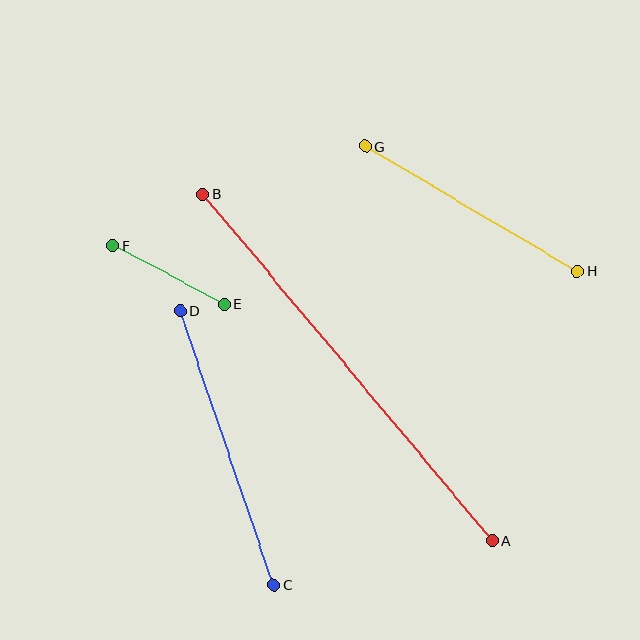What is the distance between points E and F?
The distance is approximately 126 pixels.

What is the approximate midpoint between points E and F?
The midpoint is at approximately (169, 275) pixels.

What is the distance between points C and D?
The distance is approximately 289 pixels.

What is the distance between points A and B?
The distance is approximately 451 pixels.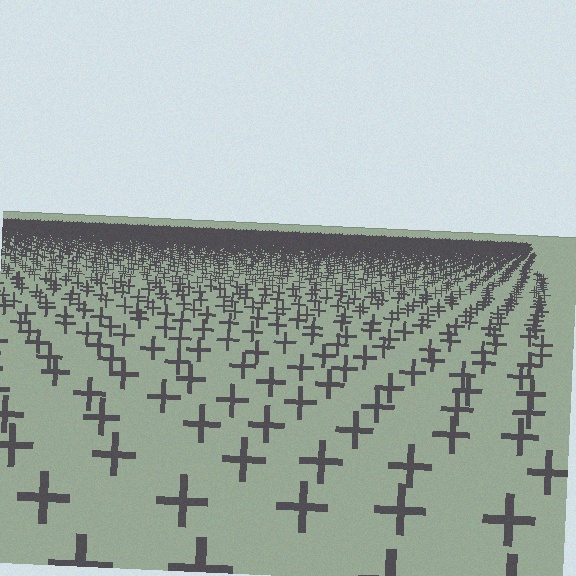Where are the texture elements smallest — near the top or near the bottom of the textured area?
Near the top.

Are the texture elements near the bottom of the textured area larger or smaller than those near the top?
Larger. Near the bottom, elements are closer to the viewer and appear at a bigger on-screen size.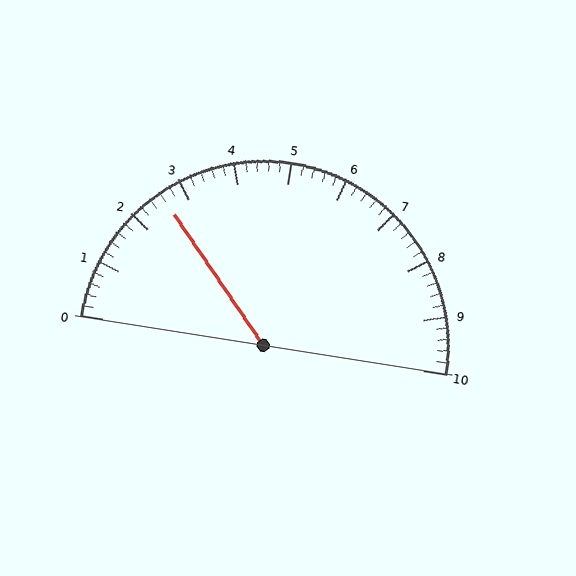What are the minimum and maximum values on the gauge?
The gauge ranges from 0 to 10.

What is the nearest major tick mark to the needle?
The nearest major tick mark is 3.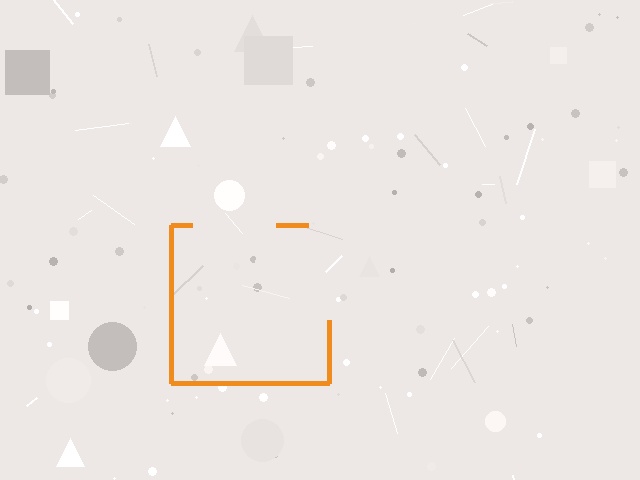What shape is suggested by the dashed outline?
The dashed outline suggests a square.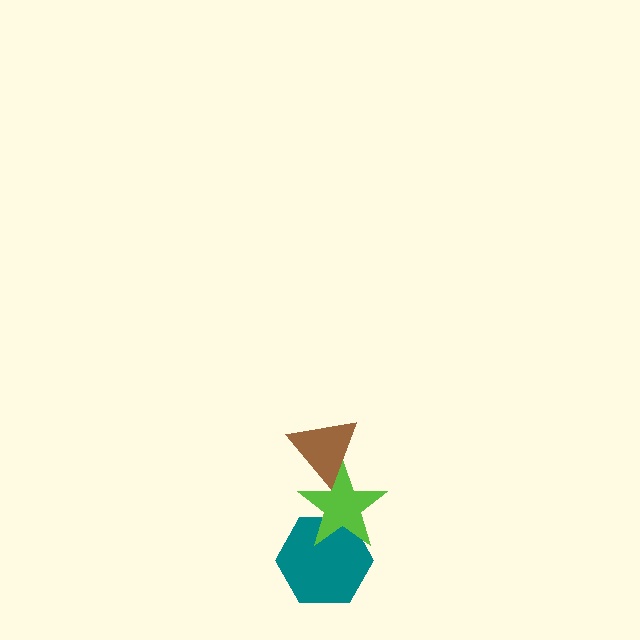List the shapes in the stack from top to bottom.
From top to bottom: the brown triangle, the lime star, the teal hexagon.